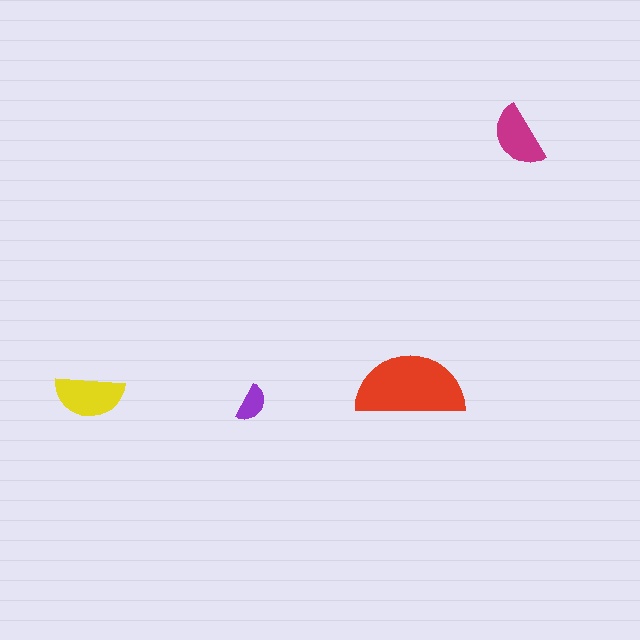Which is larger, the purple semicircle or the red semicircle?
The red one.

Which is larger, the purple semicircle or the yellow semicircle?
The yellow one.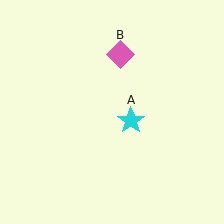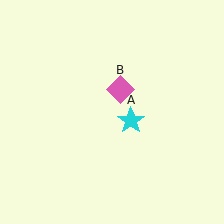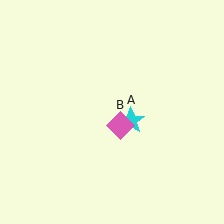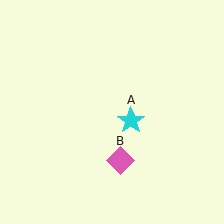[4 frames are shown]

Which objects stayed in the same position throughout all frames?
Cyan star (object A) remained stationary.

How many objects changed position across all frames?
1 object changed position: pink diamond (object B).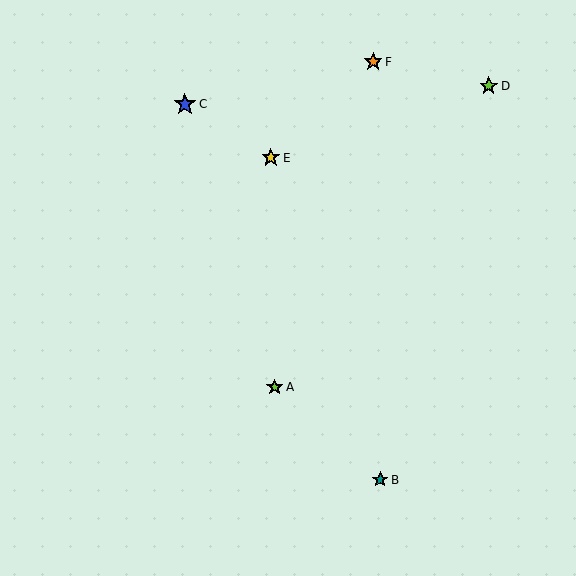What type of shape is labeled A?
Shape A is a lime star.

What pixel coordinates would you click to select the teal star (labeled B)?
Click at (380, 480) to select the teal star B.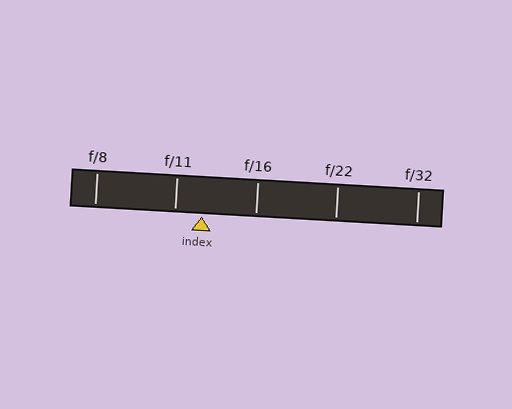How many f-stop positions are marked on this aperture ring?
There are 5 f-stop positions marked.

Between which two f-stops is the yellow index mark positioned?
The index mark is between f/11 and f/16.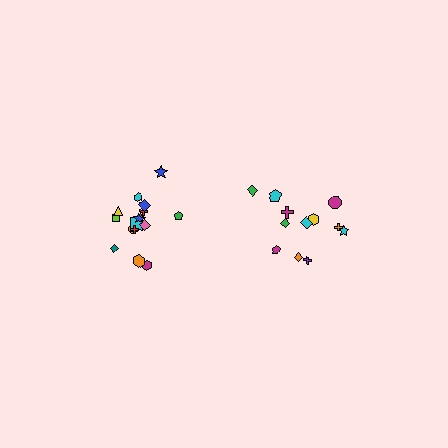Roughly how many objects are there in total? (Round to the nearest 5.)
Roughly 30 objects in total.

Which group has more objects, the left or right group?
The left group.